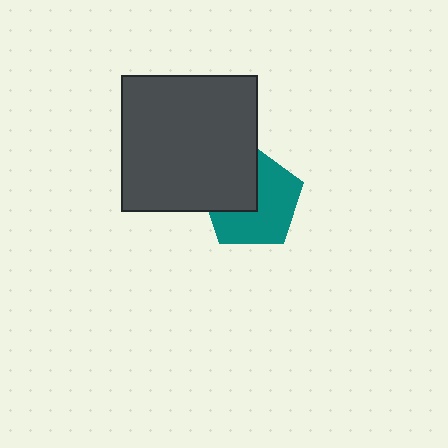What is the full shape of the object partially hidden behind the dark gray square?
The partially hidden object is a teal pentagon.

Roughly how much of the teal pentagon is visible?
About half of it is visible (roughly 61%).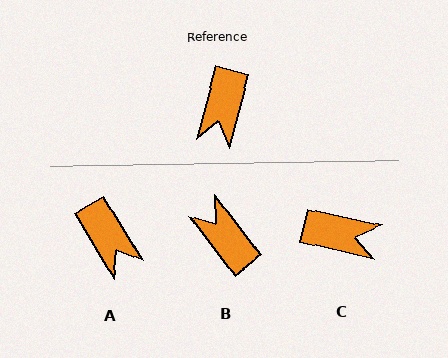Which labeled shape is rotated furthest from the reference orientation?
B, about 128 degrees away.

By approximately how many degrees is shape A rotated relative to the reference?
Approximately 46 degrees counter-clockwise.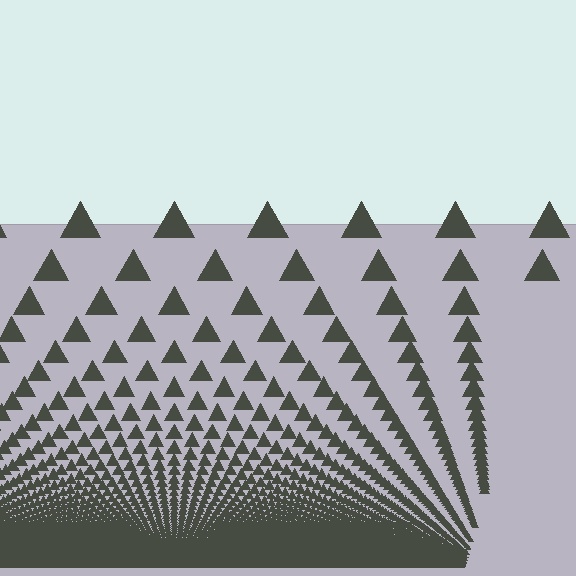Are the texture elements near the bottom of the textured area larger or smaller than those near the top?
Smaller. The gradient is inverted — elements near the bottom are smaller and denser.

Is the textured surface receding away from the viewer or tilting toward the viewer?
The surface appears to tilt toward the viewer. Texture elements get larger and sparser toward the top.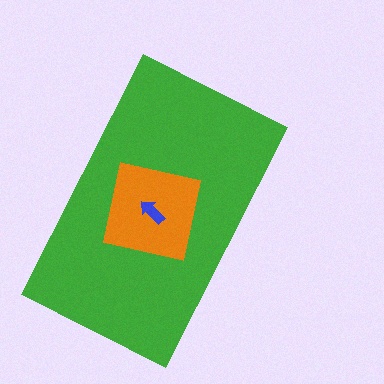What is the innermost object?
The blue arrow.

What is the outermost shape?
The green rectangle.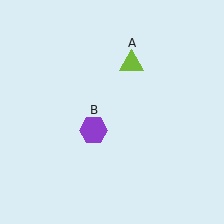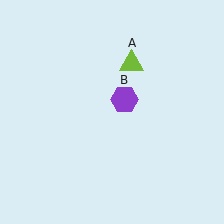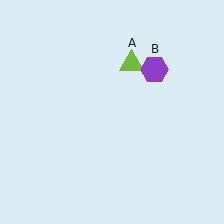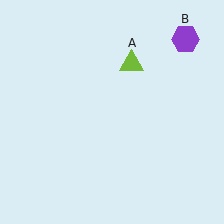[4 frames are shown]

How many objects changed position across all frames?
1 object changed position: purple hexagon (object B).